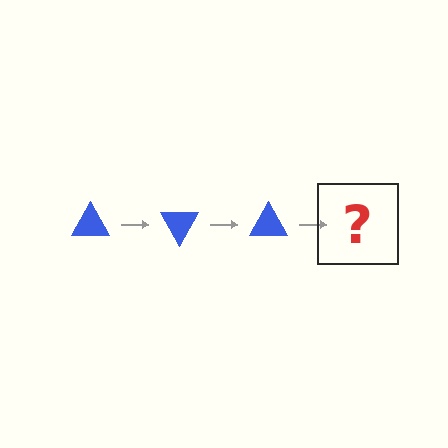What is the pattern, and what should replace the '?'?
The pattern is that the triangle rotates 60 degrees each step. The '?' should be a blue triangle rotated 180 degrees.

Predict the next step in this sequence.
The next step is a blue triangle rotated 180 degrees.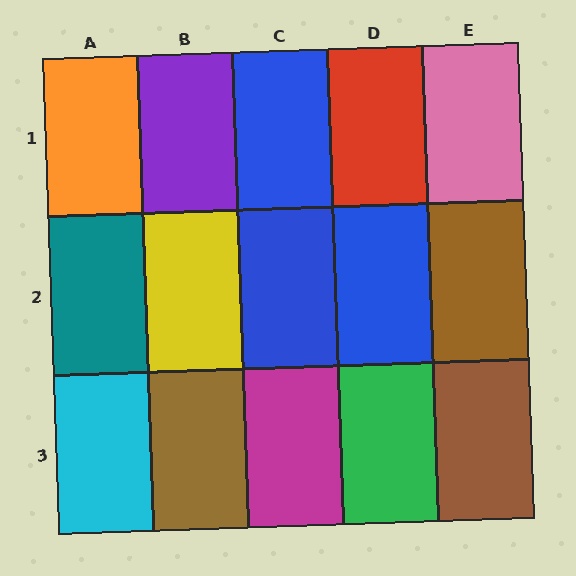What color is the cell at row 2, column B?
Yellow.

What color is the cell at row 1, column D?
Red.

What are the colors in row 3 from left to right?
Cyan, brown, magenta, green, brown.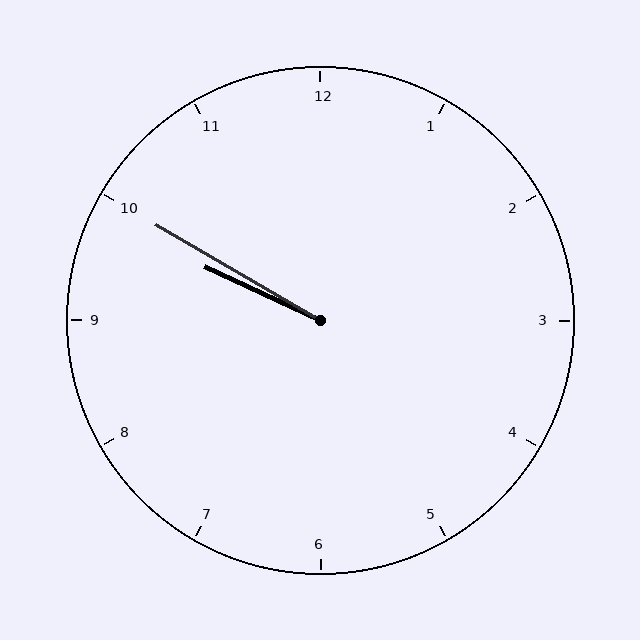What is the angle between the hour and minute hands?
Approximately 5 degrees.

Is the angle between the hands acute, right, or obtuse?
It is acute.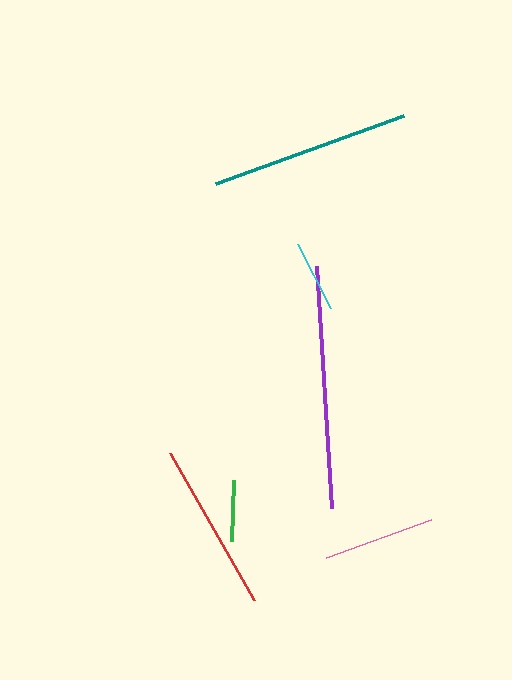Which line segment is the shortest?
The green line is the shortest at approximately 61 pixels.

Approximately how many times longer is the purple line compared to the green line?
The purple line is approximately 4.0 times the length of the green line.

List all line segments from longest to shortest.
From longest to shortest: purple, teal, red, pink, cyan, green.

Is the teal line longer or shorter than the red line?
The teal line is longer than the red line.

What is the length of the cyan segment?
The cyan segment is approximately 72 pixels long.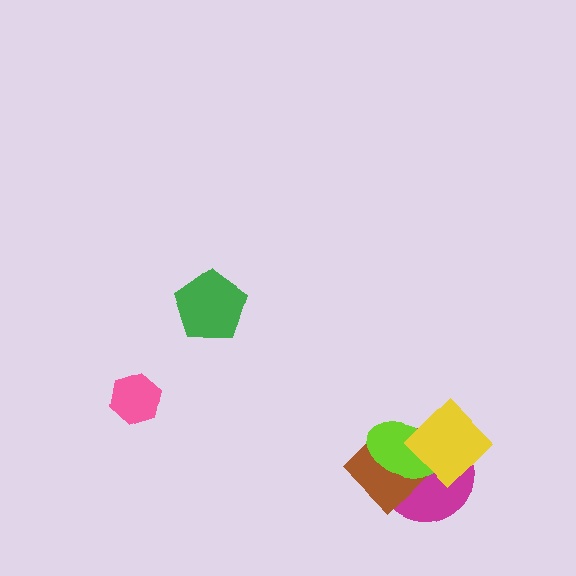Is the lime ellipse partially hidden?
Yes, it is partially covered by another shape.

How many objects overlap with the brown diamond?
3 objects overlap with the brown diamond.